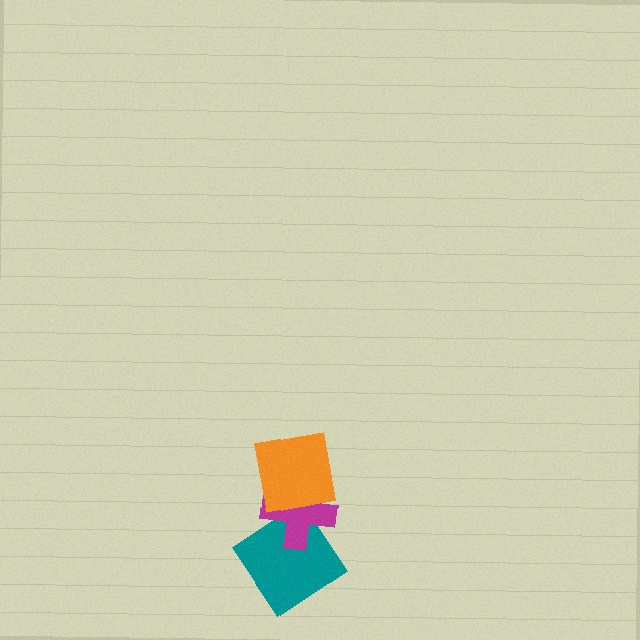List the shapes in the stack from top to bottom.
From top to bottom: the orange square, the magenta cross, the teal diamond.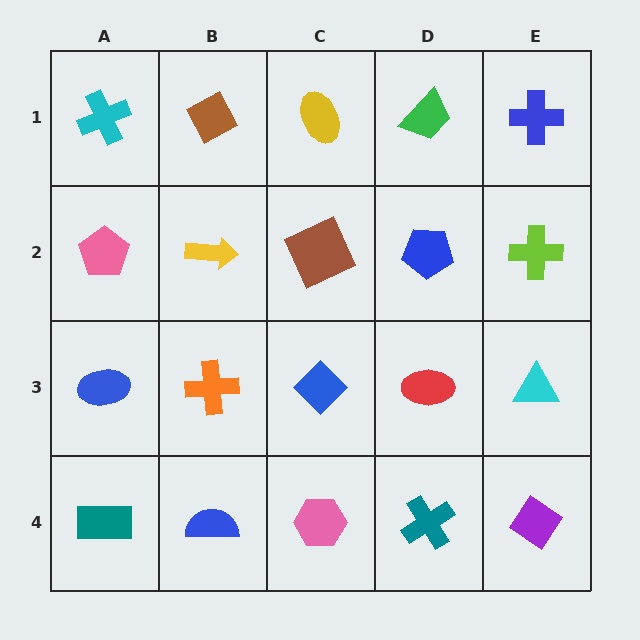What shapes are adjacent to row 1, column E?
A lime cross (row 2, column E), a green trapezoid (row 1, column D).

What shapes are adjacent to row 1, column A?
A pink pentagon (row 2, column A), a brown diamond (row 1, column B).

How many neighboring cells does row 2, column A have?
3.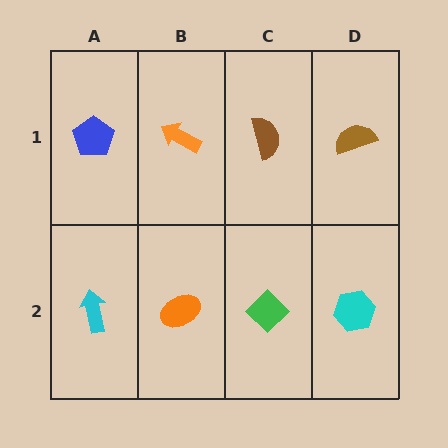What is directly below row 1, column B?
An orange ellipse.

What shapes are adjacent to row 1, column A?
A cyan arrow (row 2, column A), an orange arrow (row 1, column B).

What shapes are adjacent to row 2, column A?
A blue pentagon (row 1, column A), an orange ellipse (row 2, column B).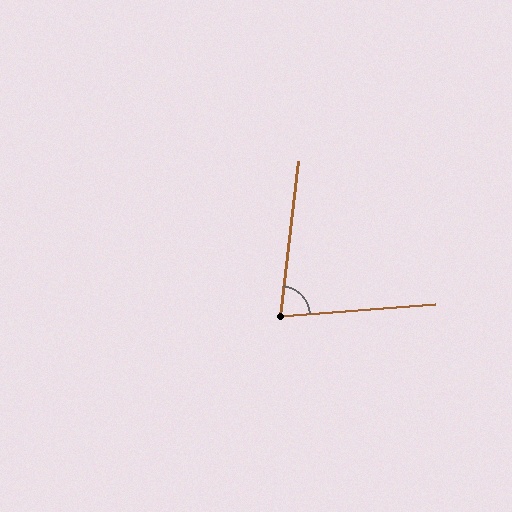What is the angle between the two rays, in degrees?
Approximately 79 degrees.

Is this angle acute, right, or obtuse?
It is acute.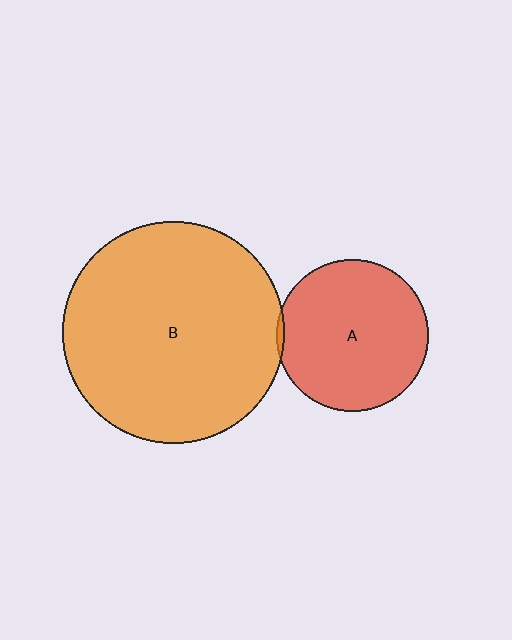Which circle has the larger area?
Circle B (orange).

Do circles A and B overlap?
Yes.